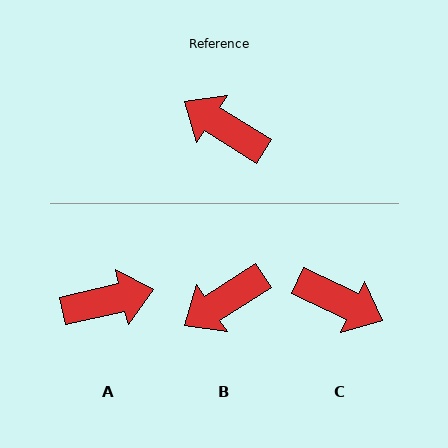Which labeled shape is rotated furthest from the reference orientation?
C, about 173 degrees away.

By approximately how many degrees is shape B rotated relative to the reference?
Approximately 65 degrees counter-clockwise.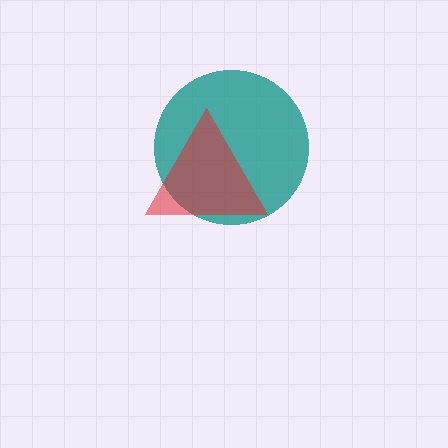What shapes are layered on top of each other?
The layered shapes are: a teal circle, a red triangle.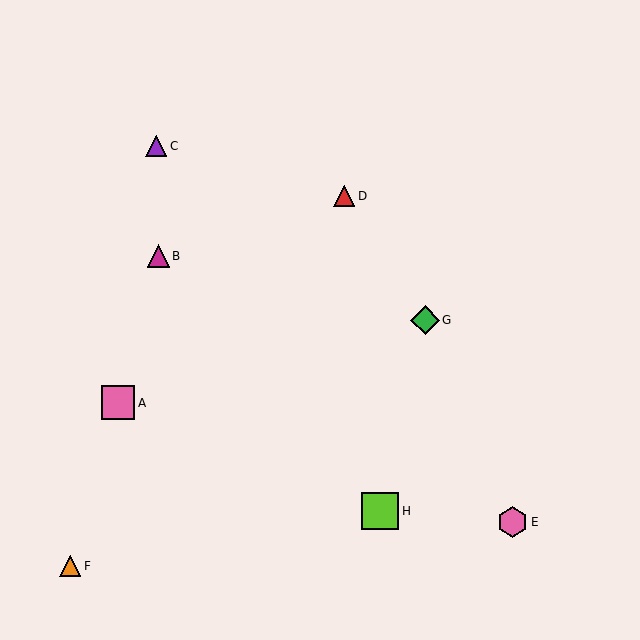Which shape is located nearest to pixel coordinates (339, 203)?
The red triangle (labeled D) at (344, 196) is nearest to that location.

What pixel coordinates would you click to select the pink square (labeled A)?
Click at (118, 403) to select the pink square A.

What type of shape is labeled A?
Shape A is a pink square.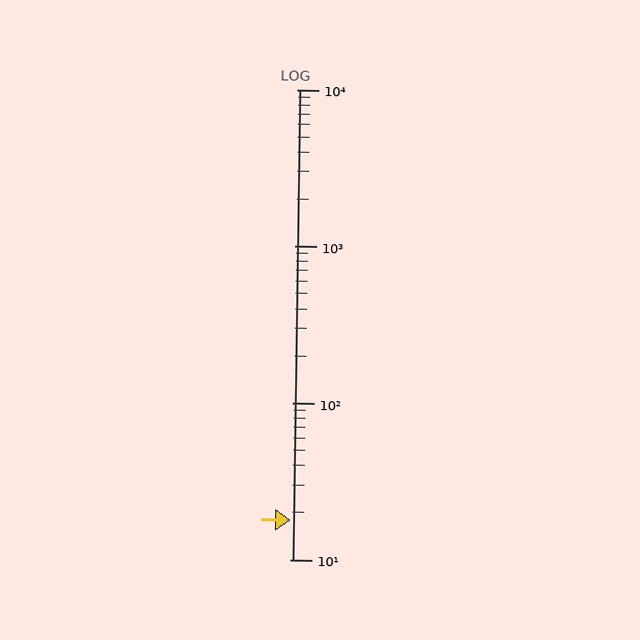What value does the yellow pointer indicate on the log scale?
The pointer indicates approximately 18.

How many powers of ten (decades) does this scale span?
The scale spans 3 decades, from 10 to 10000.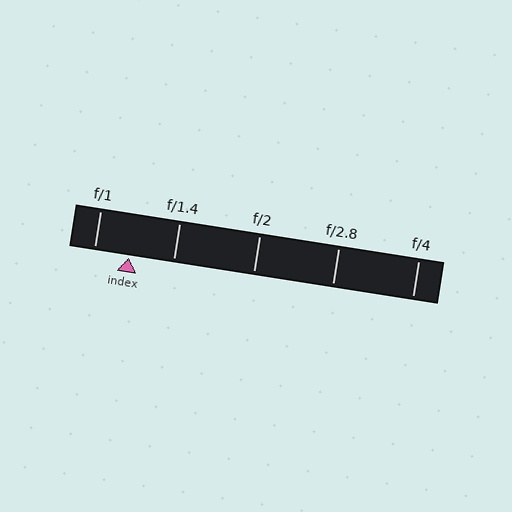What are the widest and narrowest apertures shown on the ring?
The widest aperture shown is f/1 and the narrowest is f/4.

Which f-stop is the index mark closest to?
The index mark is closest to f/1.